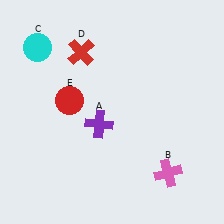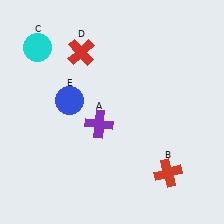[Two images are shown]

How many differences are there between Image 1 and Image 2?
There are 2 differences between the two images.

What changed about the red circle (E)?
In Image 1, E is red. In Image 2, it changed to blue.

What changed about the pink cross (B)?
In Image 1, B is pink. In Image 2, it changed to red.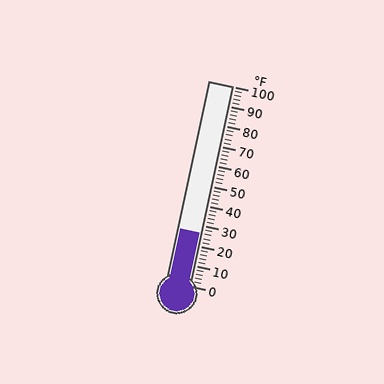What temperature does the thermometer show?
The thermometer shows approximately 26°F.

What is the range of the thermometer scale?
The thermometer scale ranges from 0°F to 100°F.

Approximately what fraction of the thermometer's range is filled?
The thermometer is filled to approximately 25% of its range.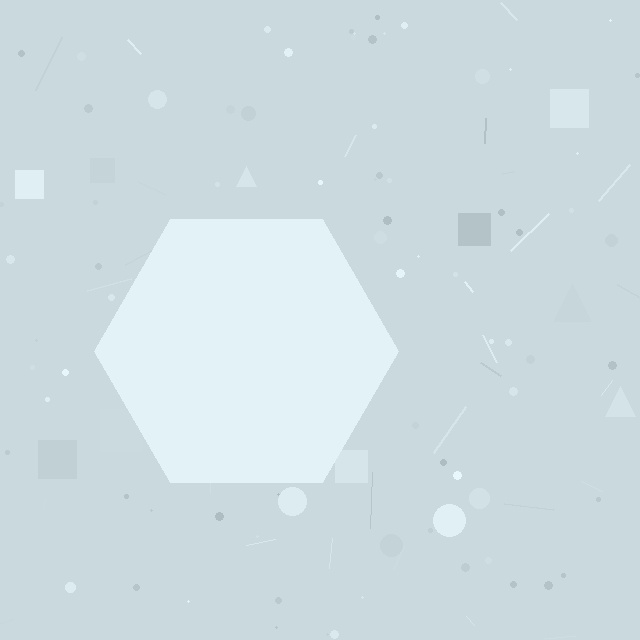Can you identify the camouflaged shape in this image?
The camouflaged shape is a hexagon.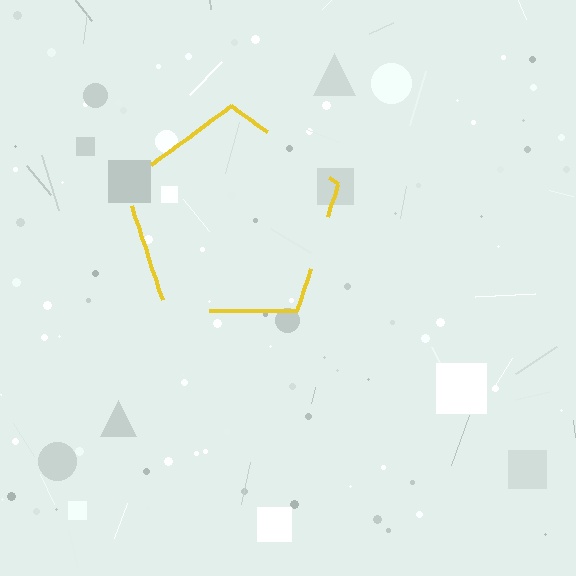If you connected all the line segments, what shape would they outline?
They would outline a pentagon.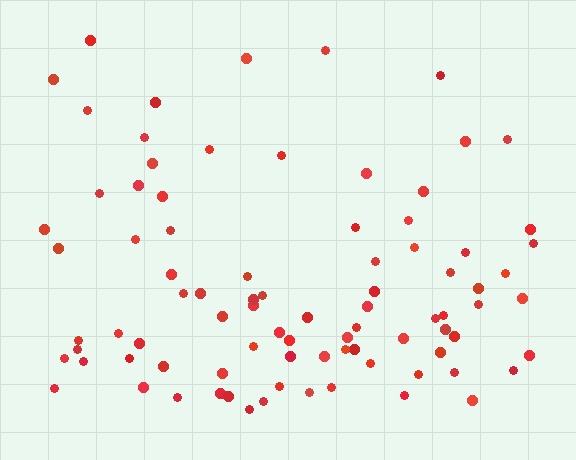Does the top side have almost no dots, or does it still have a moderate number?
Still a moderate number, just noticeably fewer than the bottom.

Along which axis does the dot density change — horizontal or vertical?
Vertical.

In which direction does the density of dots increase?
From top to bottom, with the bottom side densest.